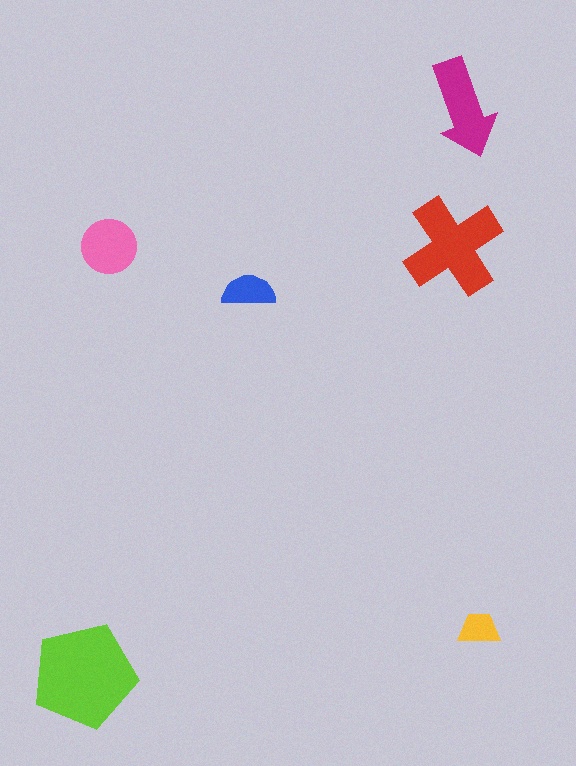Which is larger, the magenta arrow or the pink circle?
The magenta arrow.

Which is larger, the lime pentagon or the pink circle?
The lime pentagon.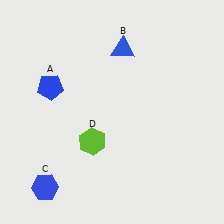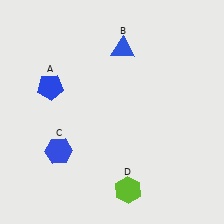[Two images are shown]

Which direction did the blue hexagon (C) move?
The blue hexagon (C) moved up.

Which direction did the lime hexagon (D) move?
The lime hexagon (D) moved down.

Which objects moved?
The objects that moved are: the blue hexagon (C), the lime hexagon (D).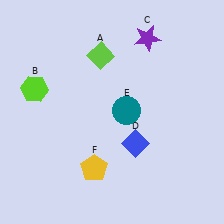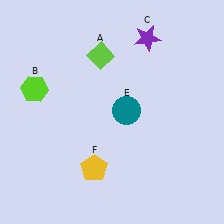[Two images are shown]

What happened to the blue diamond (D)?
The blue diamond (D) was removed in Image 2. It was in the bottom-right area of Image 1.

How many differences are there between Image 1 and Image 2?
There is 1 difference between the two images.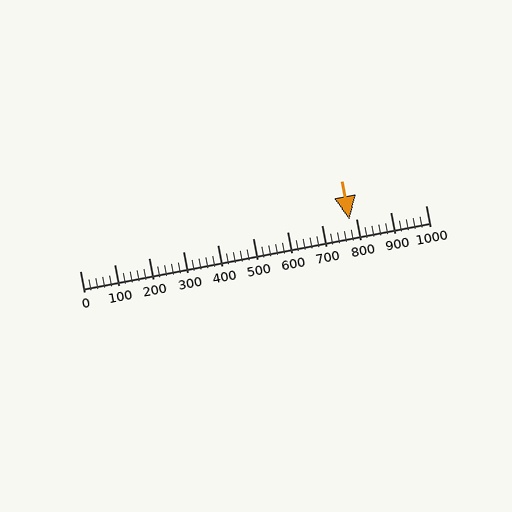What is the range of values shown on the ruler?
The ruler shows values from 0 to 1000.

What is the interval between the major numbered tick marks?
The major tick marks are spaced 100 units apart.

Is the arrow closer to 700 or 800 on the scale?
The arrow is closer to 800.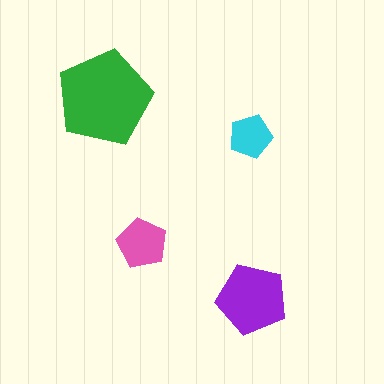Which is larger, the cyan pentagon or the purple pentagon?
The purple one.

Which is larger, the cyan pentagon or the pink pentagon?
The pink one.